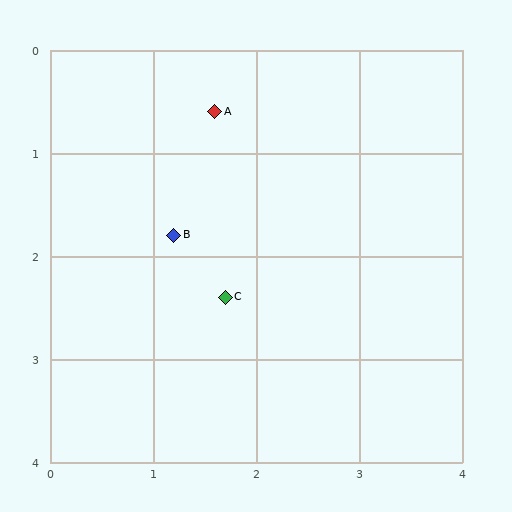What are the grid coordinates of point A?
Point A is at approximately (1.6, 0.6).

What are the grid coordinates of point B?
Point B is at approximately (1.2, 1.8).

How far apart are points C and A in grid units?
Points C and A are about 1.8 grid units apart.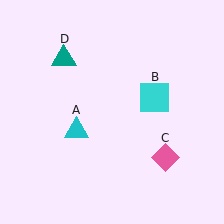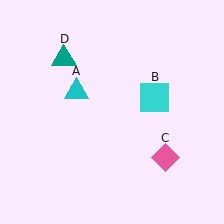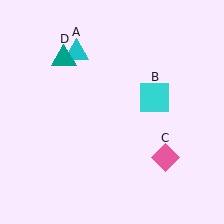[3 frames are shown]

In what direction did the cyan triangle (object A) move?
The cyan triangle (object A) moved up.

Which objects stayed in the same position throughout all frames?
Cyan square (object B) and pink diamond (object C) and teal triangle (object D) remained stationary.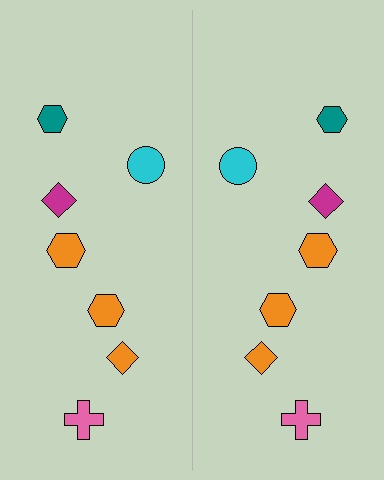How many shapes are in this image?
There are 14 shapes in this image.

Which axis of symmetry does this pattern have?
The pattern has a vertical axis of symmetry running through the center of the image.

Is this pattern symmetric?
Yes, this pattern has bilateral (reflection) symmetry.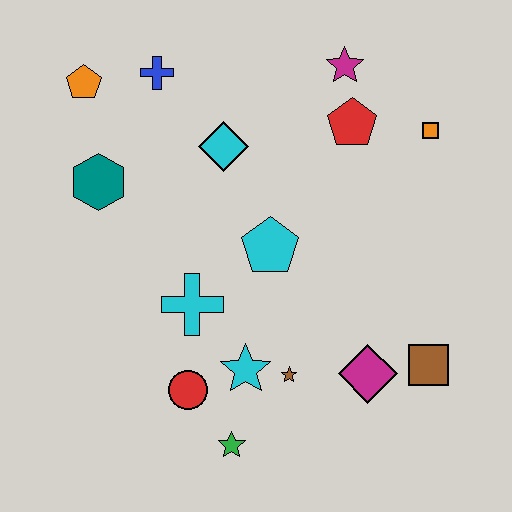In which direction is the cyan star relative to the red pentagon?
The cyan star is below the red pentagon.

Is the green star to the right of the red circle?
Yes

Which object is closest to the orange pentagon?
The blue cross is closest to the orange pentagon.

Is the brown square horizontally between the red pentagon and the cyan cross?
No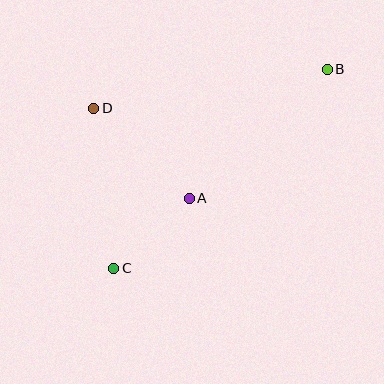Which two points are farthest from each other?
Points B and C are farthest from each other.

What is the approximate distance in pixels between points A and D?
The distance between A and D is approximately 131 pixels.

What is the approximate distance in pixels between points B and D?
The distance between B and D is approximately 237 pixels.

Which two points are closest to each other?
Points A and C are closest to each other.